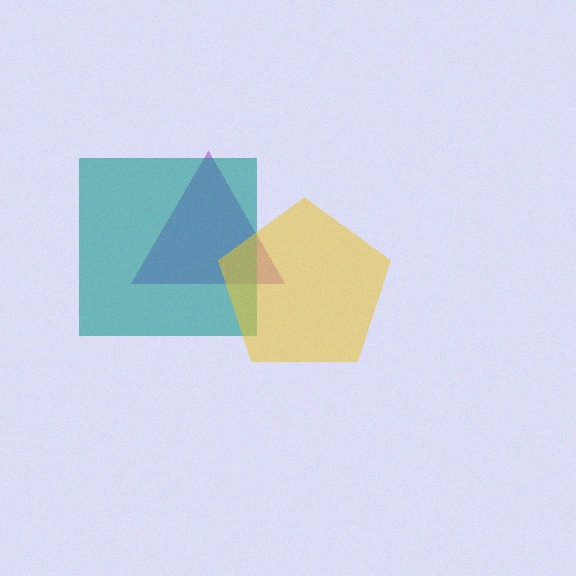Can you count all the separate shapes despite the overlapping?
Yes, there are 3 separate shapes.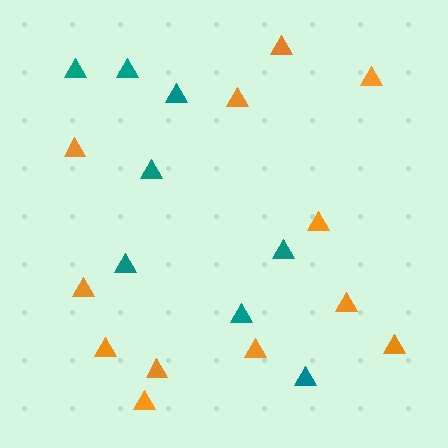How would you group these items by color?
There are 2 groups: one group of orange triangles (12) and one group of teal triangles (8).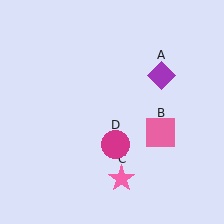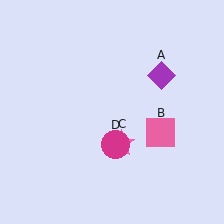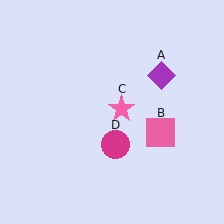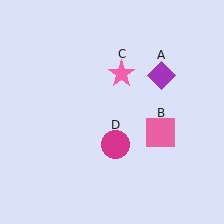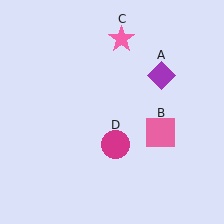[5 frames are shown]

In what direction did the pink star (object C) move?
The pink star (object C) moved up.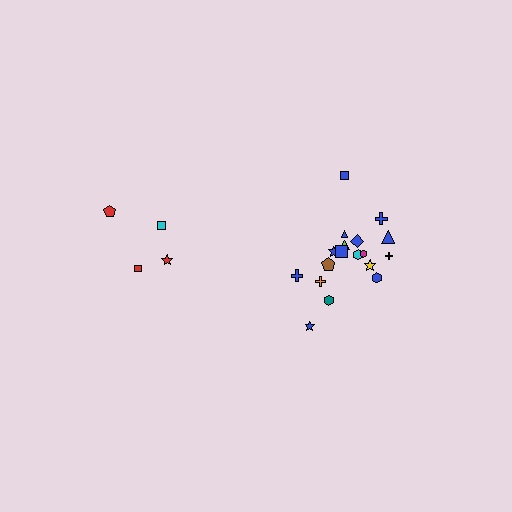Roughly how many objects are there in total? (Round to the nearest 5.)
Roughly 20 objects in total.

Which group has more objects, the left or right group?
The right group.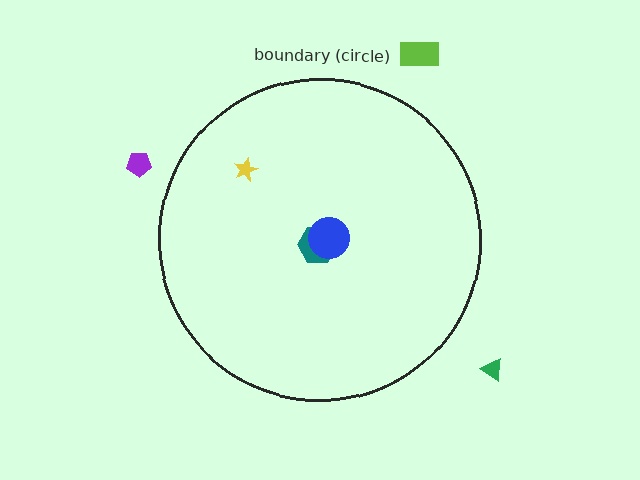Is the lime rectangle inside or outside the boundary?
Outside.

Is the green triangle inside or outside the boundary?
Outside.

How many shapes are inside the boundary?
3 inside, 3 outside.